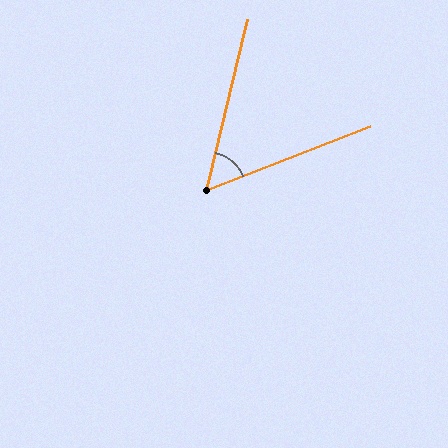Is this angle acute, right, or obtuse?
It is acute.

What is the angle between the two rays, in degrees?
Approximately 55 degrees.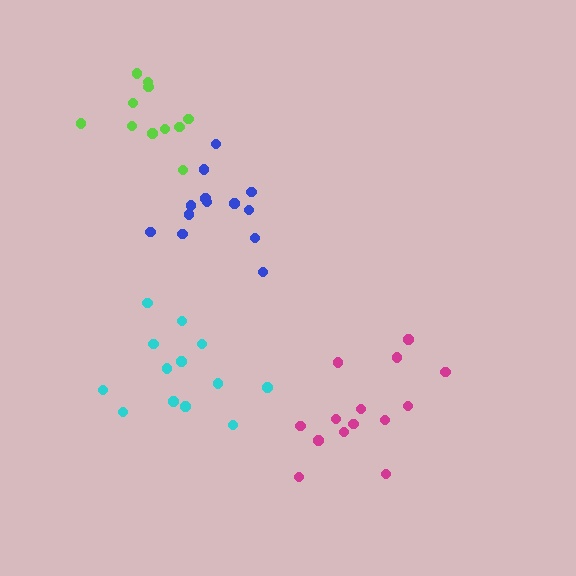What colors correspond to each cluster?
The clusters are colored: blue, cyan, magenta, lime.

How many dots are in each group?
Group 1: 13 dots, Group 2: 13 dots, Group 3: 14 dots, Group 4: 11 dots (51 total).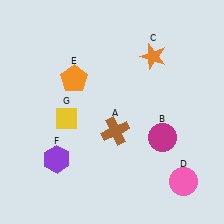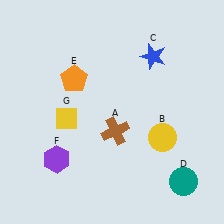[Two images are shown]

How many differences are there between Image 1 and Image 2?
There are 3 differences between the two images.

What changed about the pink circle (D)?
In Image 1, D is pink. In Image 2, it changed to teal.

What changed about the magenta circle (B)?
In Image 1, B is magenta. In Image 2, it changed to yellow.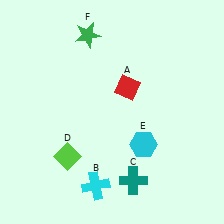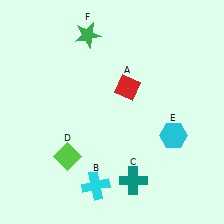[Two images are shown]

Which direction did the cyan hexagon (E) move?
The cyan hexagon (E) moved right.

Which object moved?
The cyan hexagon (E) moved right.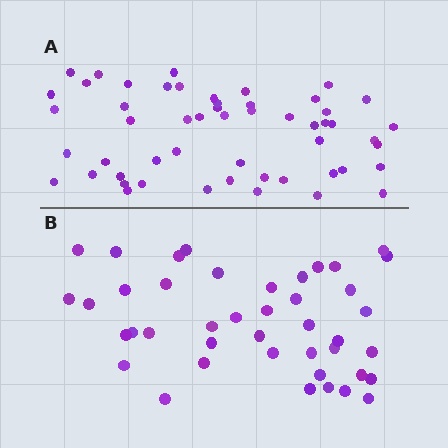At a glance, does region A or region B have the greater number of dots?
Region A (the top region) has more dots.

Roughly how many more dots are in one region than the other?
Region A has roughly 12 or so more dots than region B.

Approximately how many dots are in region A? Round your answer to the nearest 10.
About 50 dots. (The exact count is 53, which rounds to 50.)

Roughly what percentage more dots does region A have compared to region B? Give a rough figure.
About 25% more.